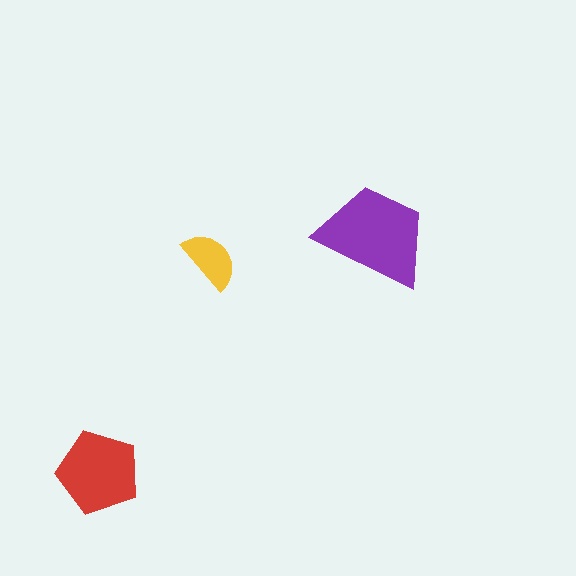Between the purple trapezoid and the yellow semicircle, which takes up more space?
The purple trapezoid.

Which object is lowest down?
The red pentagon is bottommost.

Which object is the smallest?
The yellow semicircle.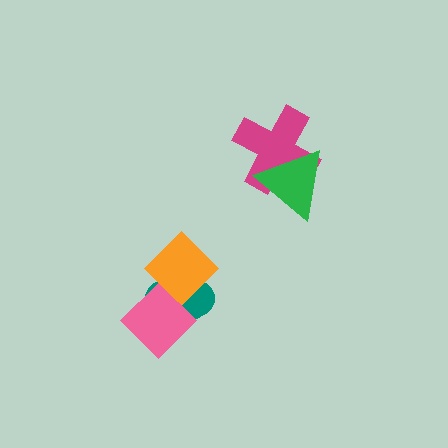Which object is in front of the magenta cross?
The green triangle is in front of the magenta cross.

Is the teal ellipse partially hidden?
Yes, it is partially covered by another shape.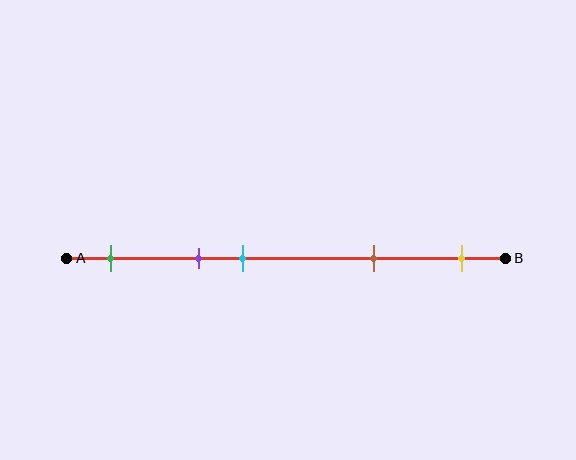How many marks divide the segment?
There are 5 marks dividing the segment.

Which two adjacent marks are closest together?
The purple and cyan marks are the closest adjacent pair.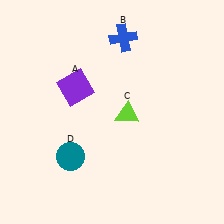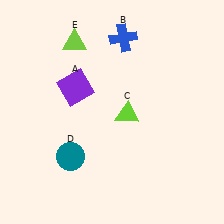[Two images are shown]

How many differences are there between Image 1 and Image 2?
There is 1 difference between the two images.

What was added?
A lime triangle (E) was added in Image 2.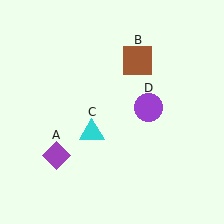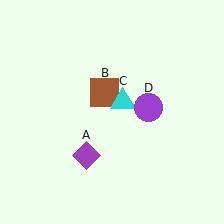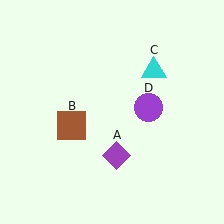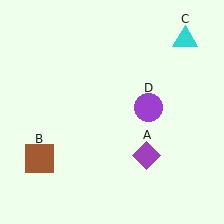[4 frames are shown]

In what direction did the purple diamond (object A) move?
The purple diamond (object A) moved right.